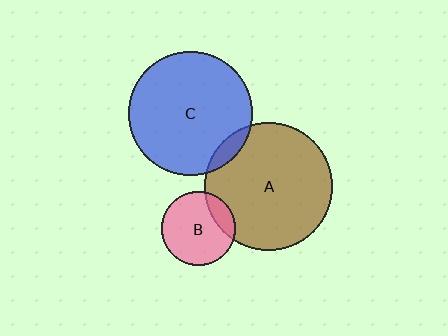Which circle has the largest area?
Circle A (brown).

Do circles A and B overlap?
Yes.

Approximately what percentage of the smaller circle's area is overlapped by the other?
Approximately 15%.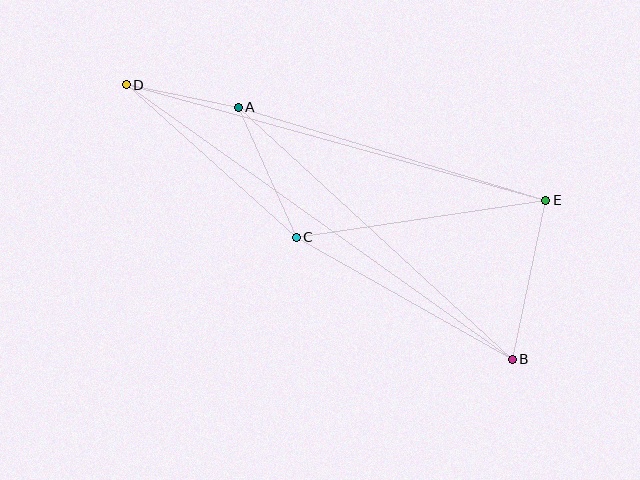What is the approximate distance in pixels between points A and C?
The distance between A and C is approximately 142 pixels.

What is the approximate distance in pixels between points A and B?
The distance between A and B is approximately 373 pixels.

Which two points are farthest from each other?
Points B and D are farthest from each other.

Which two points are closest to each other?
Points A and D are closest to each other.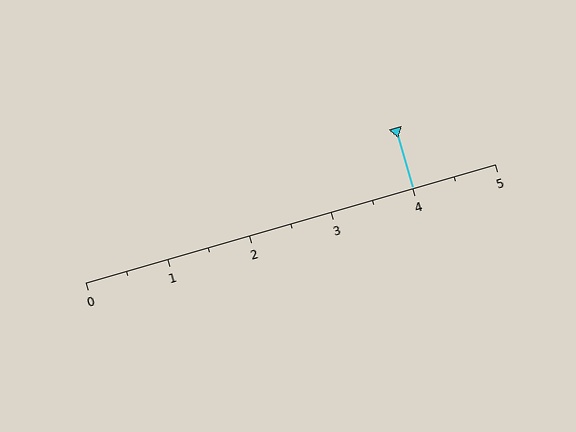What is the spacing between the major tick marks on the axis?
The major ticks are spaced 1 apart.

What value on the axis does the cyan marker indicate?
The marker indicates approximately 4.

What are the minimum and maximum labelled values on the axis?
The axis runs from 0 to 5.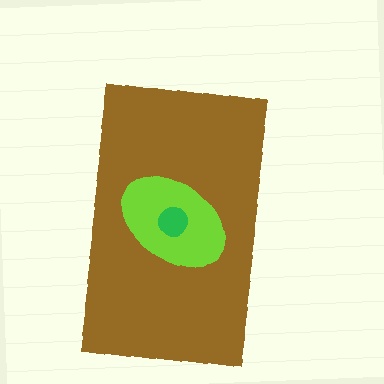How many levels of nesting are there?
3.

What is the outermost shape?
The brown rectangle.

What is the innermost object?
The green circle.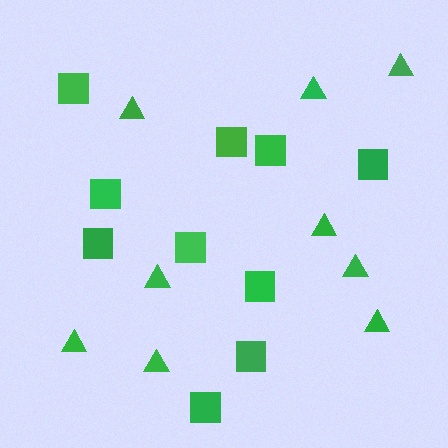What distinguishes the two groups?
There are 2 groups: one group of triangles (9) and one group of squares (10).